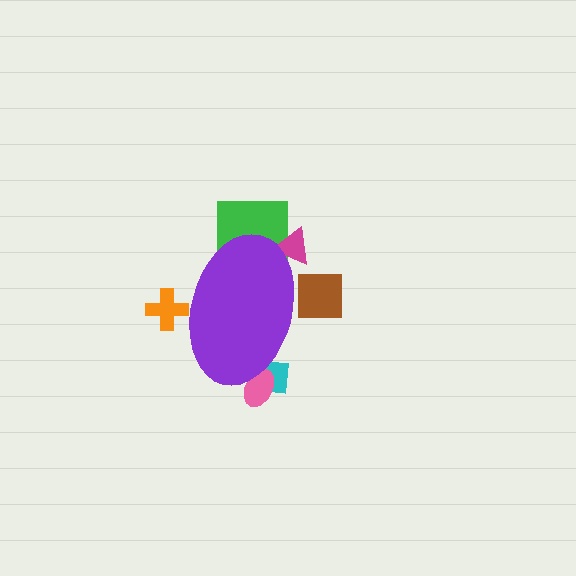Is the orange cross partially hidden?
Yes, the orange cross is partially hidden behind the purple ellipse.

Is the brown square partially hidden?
Yes, the brown square is partially hidden behind the purple ellipse.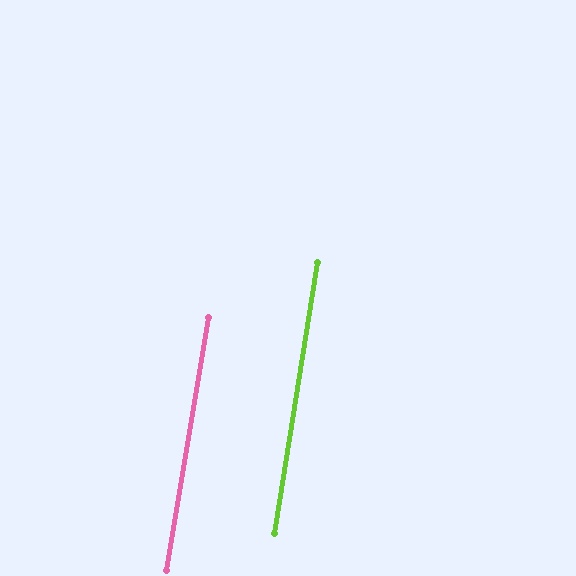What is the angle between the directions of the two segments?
Approximately 0 degrees.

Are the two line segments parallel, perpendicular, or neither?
Parallel — their directions differ by only 0.2°.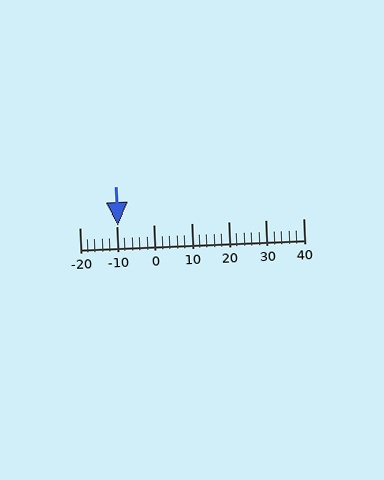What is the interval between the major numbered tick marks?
The major tick marks are spaced 10 units apart.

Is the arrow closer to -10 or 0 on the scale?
The arrow is closer to -10.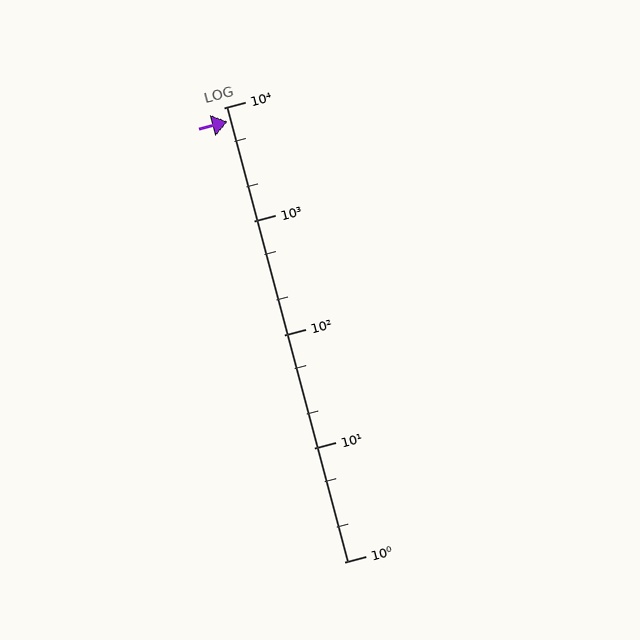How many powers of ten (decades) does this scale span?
The scale spans 4 decades, from 1 to 10000.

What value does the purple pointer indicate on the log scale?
The pointer indicates approximately 7600.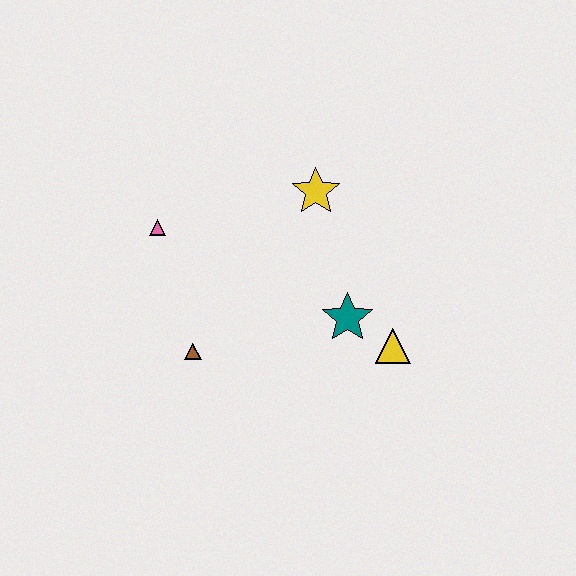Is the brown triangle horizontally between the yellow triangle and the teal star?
No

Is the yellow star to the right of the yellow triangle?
No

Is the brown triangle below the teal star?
Yes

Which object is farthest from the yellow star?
The brown triangle is farthest from the yellow star.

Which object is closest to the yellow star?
The teal star is closest to the yellow star.